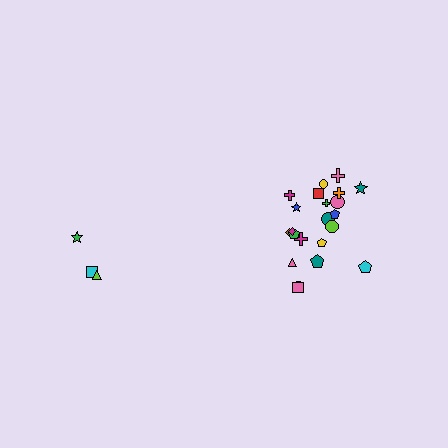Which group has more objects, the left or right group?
The right group.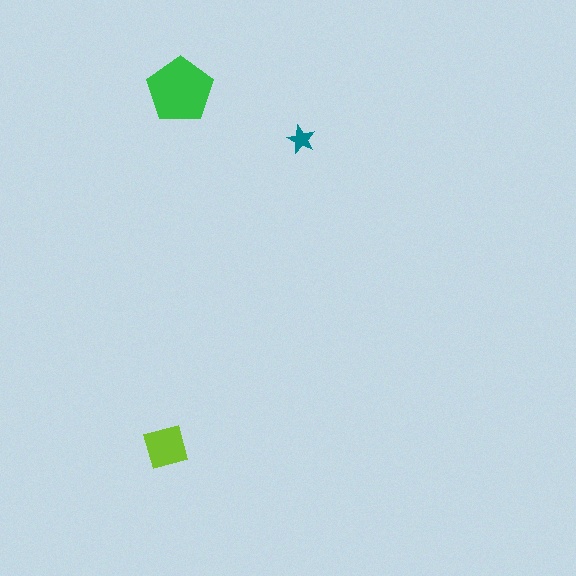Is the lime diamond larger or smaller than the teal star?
Larger.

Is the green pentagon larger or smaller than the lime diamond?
Larger.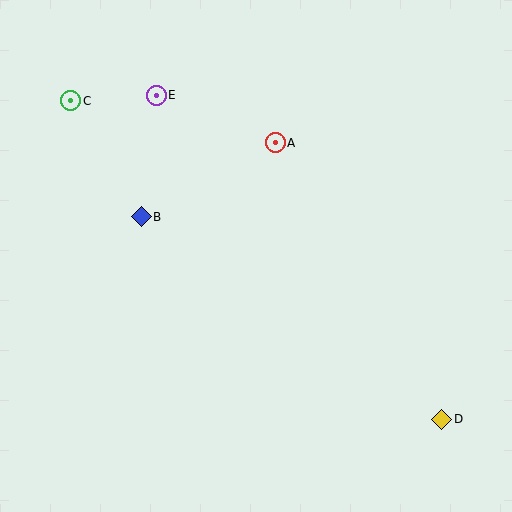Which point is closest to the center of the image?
Point A at (275, 143) is closest to the center.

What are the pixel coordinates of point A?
Point A is at (275, 143).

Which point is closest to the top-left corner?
Point C is closest to the top-left corner.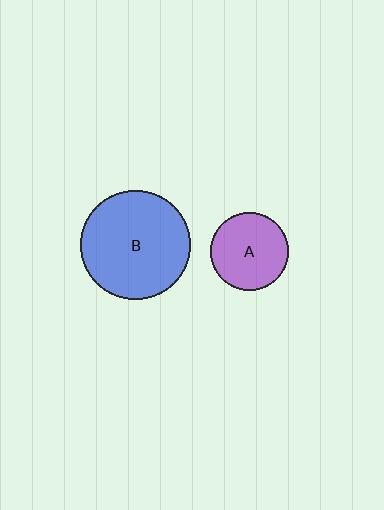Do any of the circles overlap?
No, none of the circles overlap.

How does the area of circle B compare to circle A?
Approximately 2.0 times.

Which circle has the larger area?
Circle B (blue).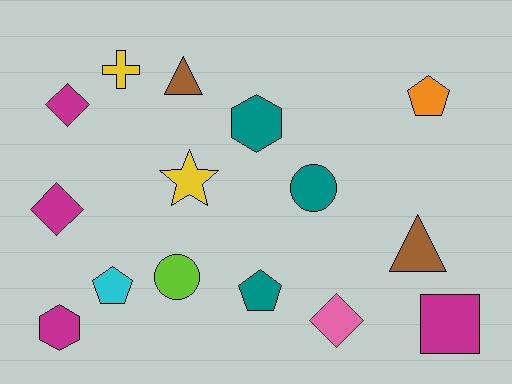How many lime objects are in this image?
There is 1 lime object.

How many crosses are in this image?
There is 1 cross.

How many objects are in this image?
There are 15 objects.